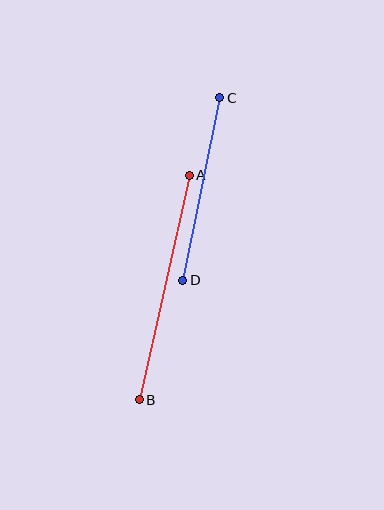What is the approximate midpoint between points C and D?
The midpoint is at approximately (201, 189) pixels.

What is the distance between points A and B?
The distance is approximately 230 pixels.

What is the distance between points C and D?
The distance is approximately 186 pixels.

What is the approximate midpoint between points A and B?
The midpoint is at approximately (164, 288) pixels.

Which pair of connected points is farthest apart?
Points A and B are farthest apart.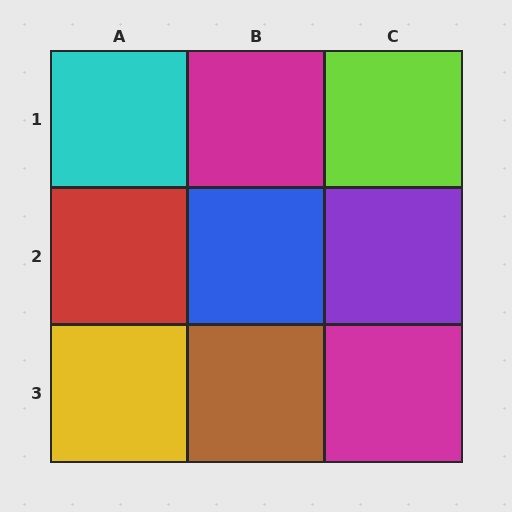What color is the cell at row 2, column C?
Purple.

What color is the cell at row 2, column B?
Blue.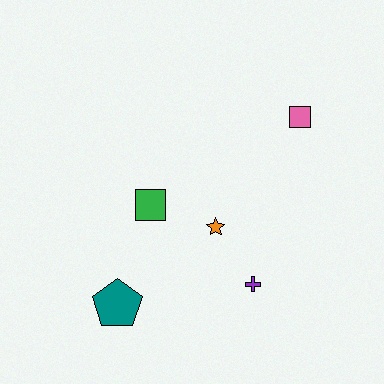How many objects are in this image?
There are 5 objects.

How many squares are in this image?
There are 2 squares.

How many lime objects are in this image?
There are no lime objects.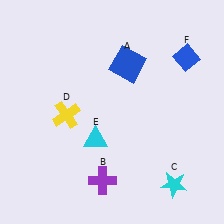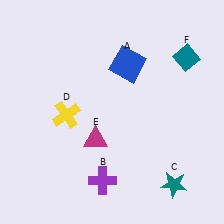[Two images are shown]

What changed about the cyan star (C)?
In Image 1, C is cyan. In Image 2, it changed to teal.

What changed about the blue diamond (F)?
In Image 1, F is blue. In Image 2, it changed to teal.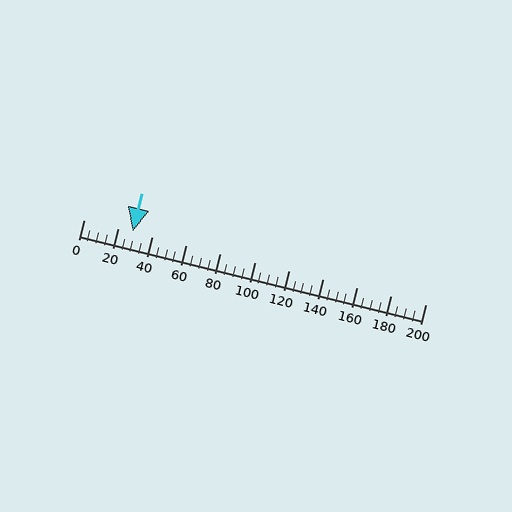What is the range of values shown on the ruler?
The ruler shows values from 0 to 200.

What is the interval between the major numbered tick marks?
The major tick marks are spaced 20 units apart.